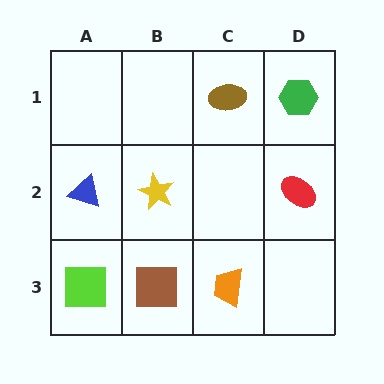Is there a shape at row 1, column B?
No, that cell is empty.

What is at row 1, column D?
A green hexagon.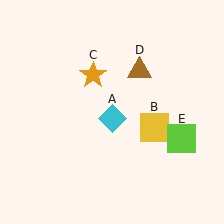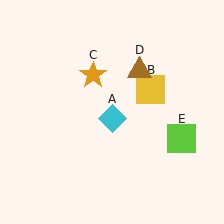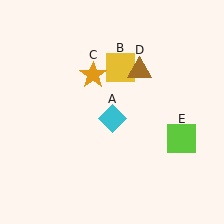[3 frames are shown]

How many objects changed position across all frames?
1 object changed position: yellow square (object B).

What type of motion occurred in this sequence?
The yellow square (object B) rotated counterclockwise around the center of the scene.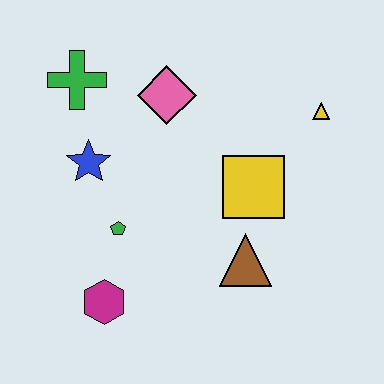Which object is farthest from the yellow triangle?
The magenta hexagon is farthest from the yellow triangle.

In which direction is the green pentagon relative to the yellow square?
The green pentagon is to the left of the yellow square.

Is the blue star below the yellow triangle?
Yes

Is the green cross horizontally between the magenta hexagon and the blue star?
No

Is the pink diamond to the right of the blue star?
Yes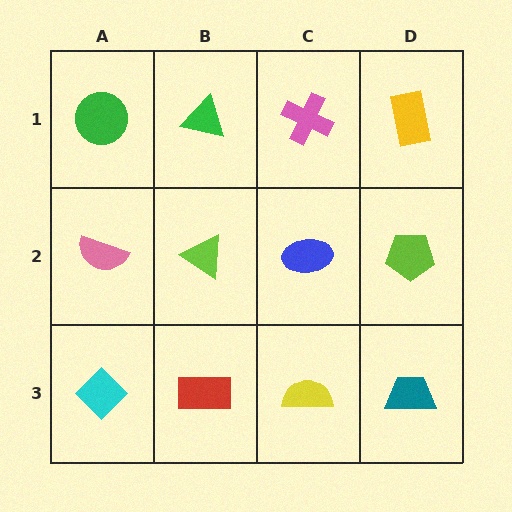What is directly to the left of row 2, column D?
A blue ellipse.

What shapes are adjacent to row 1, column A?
A pink semicircle (row 2, column A), a green triangle (row 1, column B).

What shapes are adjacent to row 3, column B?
A lime triangle (row 2, column B), a cyan diamond (row 3, column A), a yellow semicircle (row 3, column C).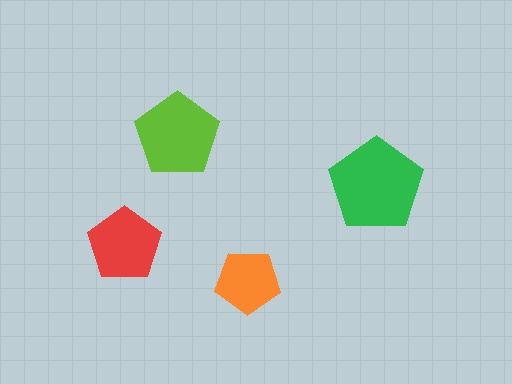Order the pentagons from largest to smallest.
the green one, the lime one, the red one, the orange one.